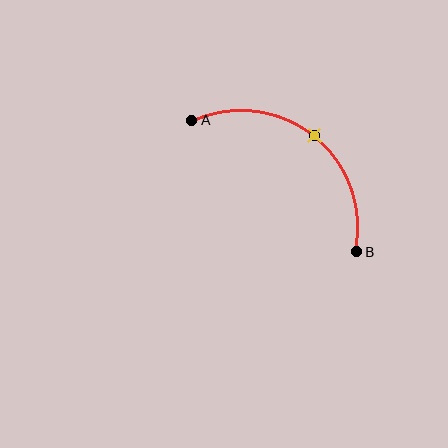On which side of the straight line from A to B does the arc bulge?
The arc bulges above and to the right of the straight line connecting A and B.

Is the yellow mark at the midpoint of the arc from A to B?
Yes. The yellow mark lies on the arc at equal arc-length from both A and B — it is the arc midpoint.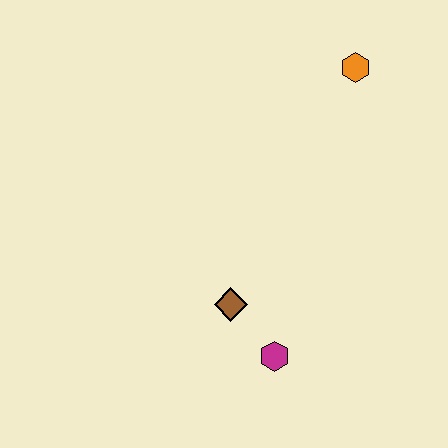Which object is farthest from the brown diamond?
The orange hexagon is farthest from the brown diamond.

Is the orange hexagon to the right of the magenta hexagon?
Yes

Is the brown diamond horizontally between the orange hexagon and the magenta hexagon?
No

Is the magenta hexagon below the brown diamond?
Yes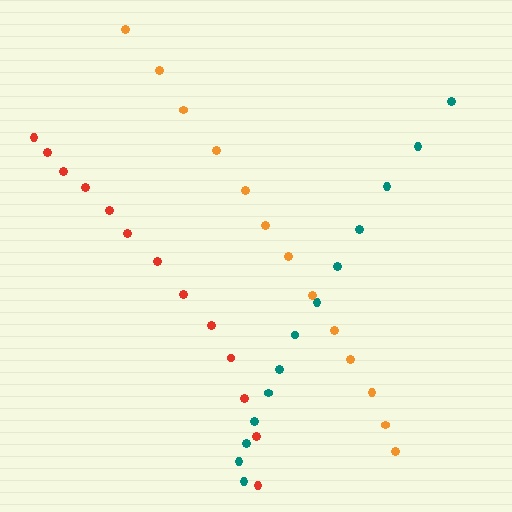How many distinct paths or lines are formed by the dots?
There are 3 distinct paths.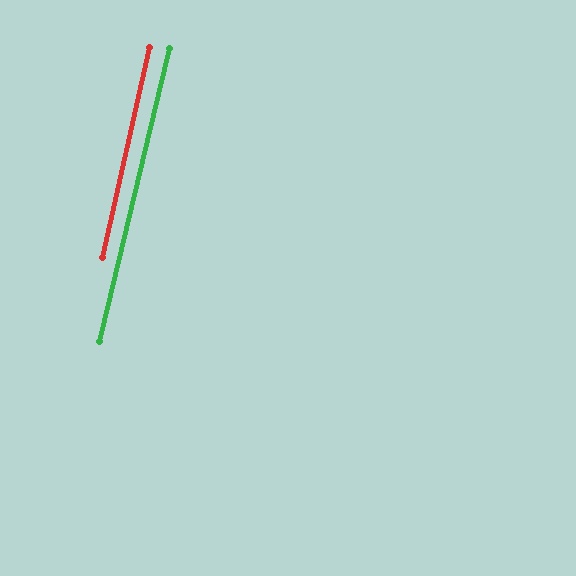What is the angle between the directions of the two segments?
Approximately 1 degree.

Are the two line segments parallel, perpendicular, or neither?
Parallel — their directions differ by only 0.9°.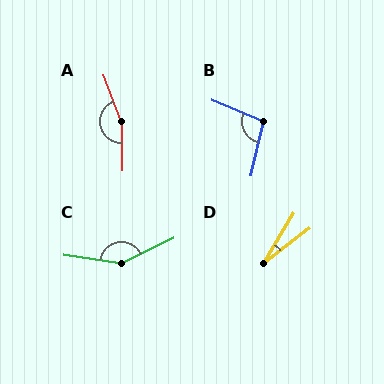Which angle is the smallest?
D, at approximately 22 degrees.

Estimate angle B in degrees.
Approximately 100 degrees.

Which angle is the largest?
A, at approximately 160 degrees.